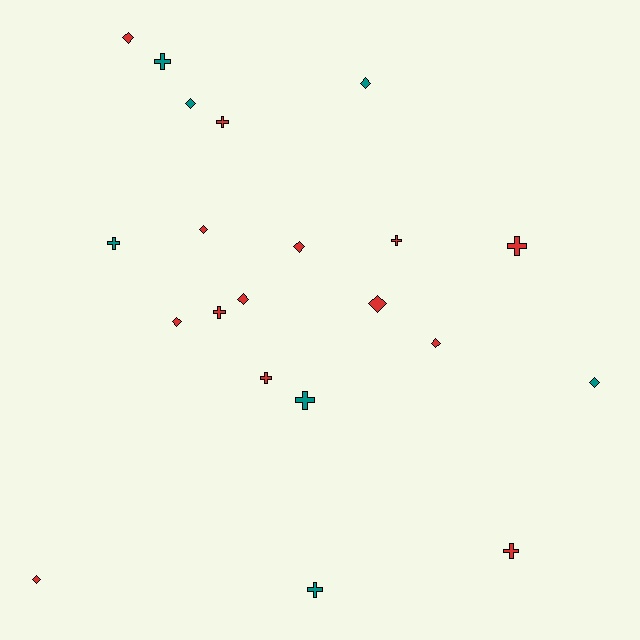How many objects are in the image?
There are 21 objects.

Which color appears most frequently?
Red, with 14 objects.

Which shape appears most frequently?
Diamond, with 11 objects.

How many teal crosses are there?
There are 4 teal crosses.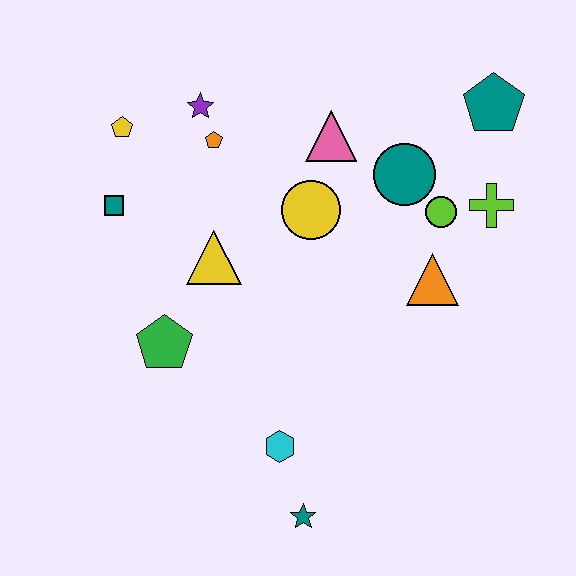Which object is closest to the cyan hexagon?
The teal star is closest to the cyan hexagon.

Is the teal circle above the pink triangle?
No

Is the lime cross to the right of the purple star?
Yes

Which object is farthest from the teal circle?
The teal star is farthest from the teal circle.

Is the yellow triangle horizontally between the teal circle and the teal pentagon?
No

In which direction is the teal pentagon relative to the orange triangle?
The teal pentagon is above the orange triangle.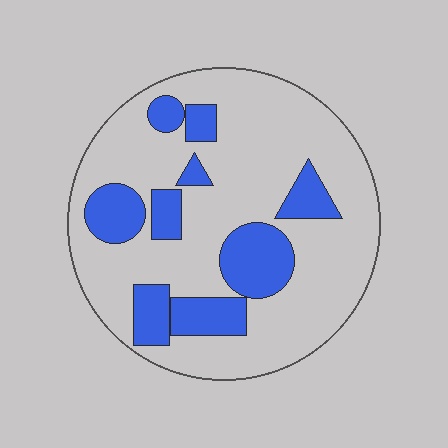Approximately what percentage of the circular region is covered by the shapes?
Approximately 25%.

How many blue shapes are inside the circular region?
9.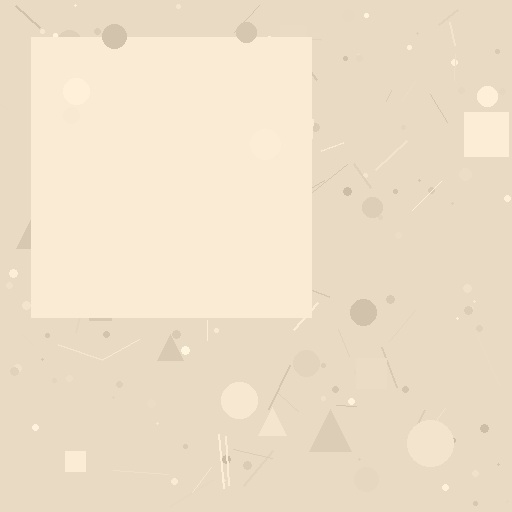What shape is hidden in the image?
A square is hidden in the image.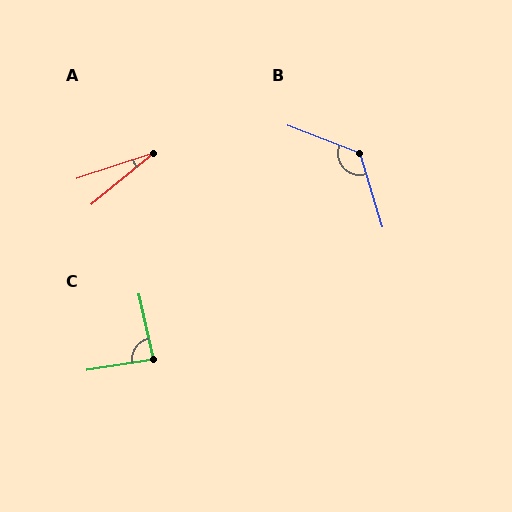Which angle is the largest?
B, at approximately 128 degrees.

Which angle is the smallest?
A, at approximately 21 degrees.